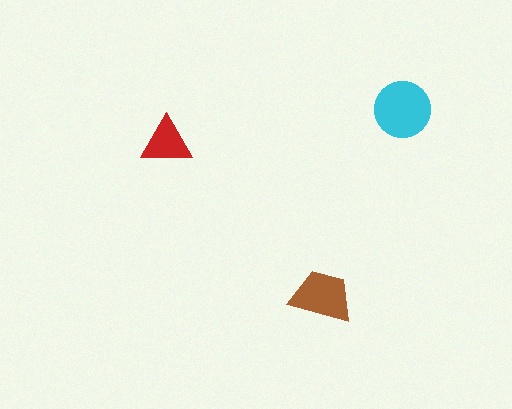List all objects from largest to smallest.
The cyan circle, the brown trapezoid, the red triangle.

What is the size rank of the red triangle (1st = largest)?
3rd.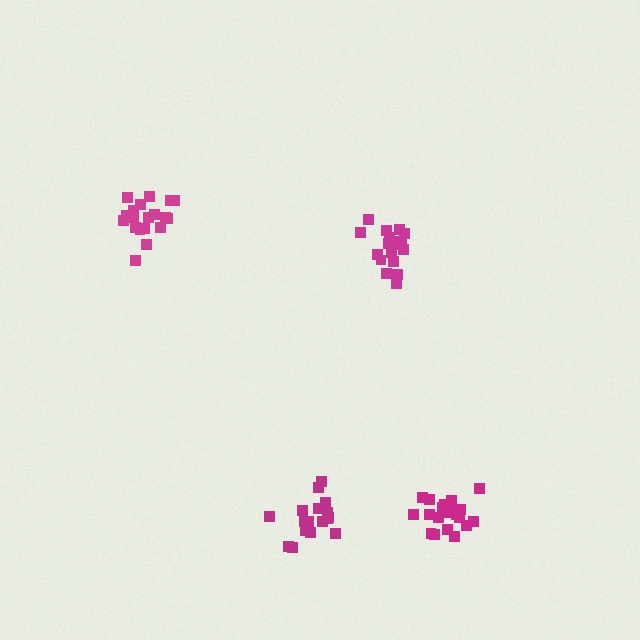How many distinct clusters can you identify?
There are 4 distinct clusters.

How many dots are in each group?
Group 1: 19 dots, Group 2: 20 dots, Group 3: 19 dots, Group 4: 18 dots (76 total).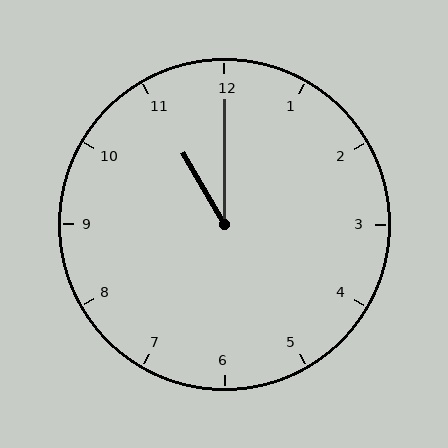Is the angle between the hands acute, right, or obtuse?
It is acute.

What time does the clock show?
11:00.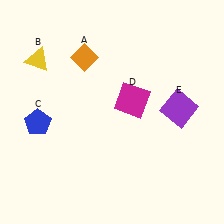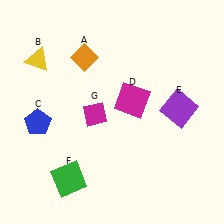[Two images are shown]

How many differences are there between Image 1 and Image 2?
There are 2 differences between the two images.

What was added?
A green square (F), a magenta diamond (G) were added in Image 2.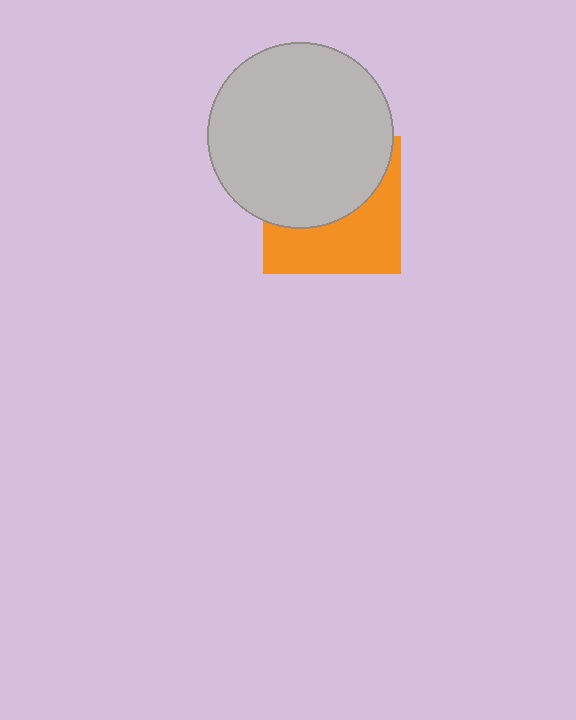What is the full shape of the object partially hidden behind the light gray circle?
The partially hidden object is an orange square.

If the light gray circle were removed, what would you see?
You would see the complete orange square.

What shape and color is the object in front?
The object in front is a light gray circle.